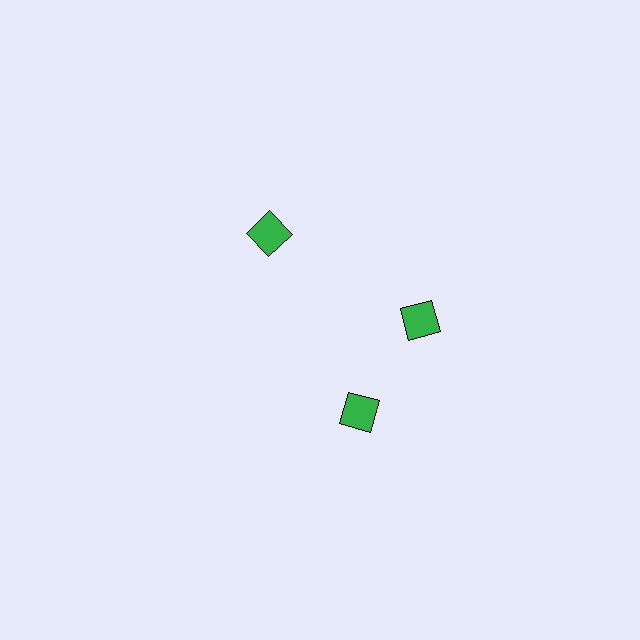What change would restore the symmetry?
The symmetry would be restored by rotating it back into even spacing with its neighbors so that all 3 diamonds sit at equal angles and equal distance from the center.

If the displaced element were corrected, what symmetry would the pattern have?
It would have 3-fold rotational symmetry — the pattern would map onto itself every 120 degrees.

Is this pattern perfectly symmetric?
No. The 3 green diamonds are arranged in a ring, but one element near the 7 o'clock position is rotated out of alignment along the ring, breaking the 3-fold rotational symmetry.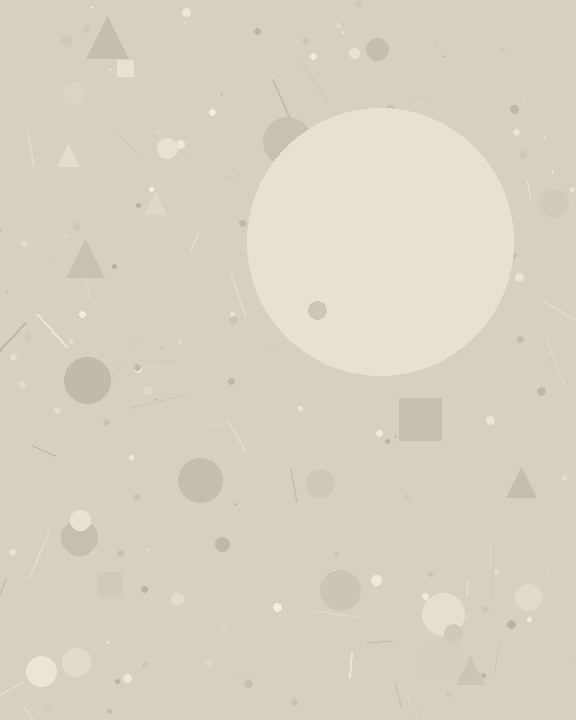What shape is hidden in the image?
A circle is hidden in the image.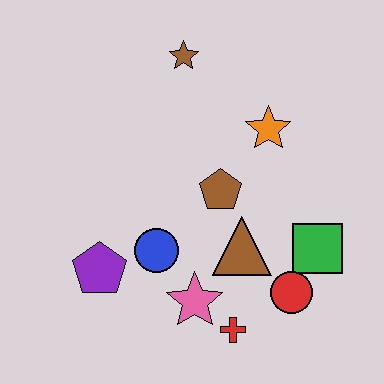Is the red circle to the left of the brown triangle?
No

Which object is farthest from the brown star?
The red cross is farthest from the brown star.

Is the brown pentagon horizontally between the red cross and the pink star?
Yes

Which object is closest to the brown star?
The orange star is closest to the brown star.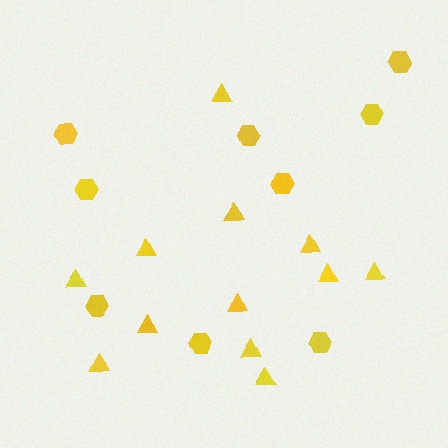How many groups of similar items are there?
There are 2 groups: one group of triangles (12) and one group of hexagons (9).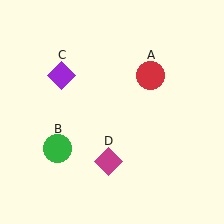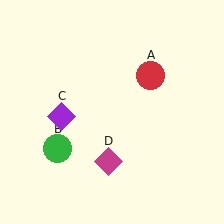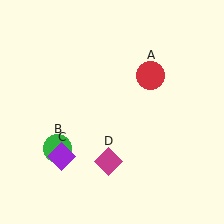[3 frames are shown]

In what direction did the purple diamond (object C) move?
The purple diamond (object C) moved down.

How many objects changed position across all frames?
1 object changed position: purple diamond (object C).